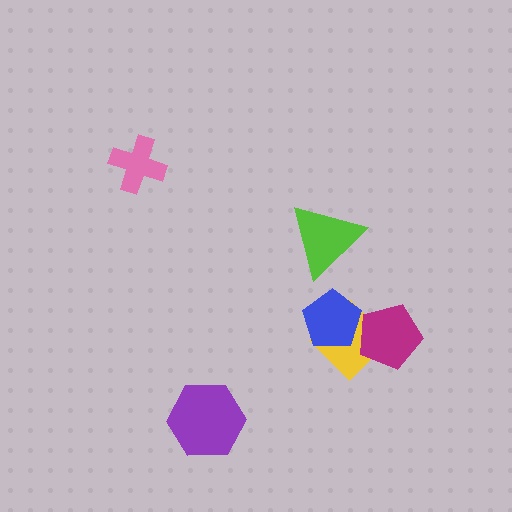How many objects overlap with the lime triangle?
0 objects overlap with the lime triangle.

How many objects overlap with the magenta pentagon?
1 object overlaps with the magenta pentagon.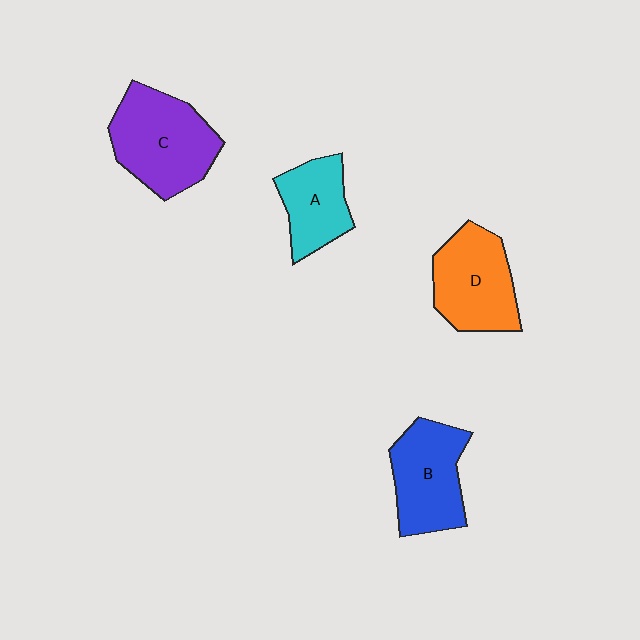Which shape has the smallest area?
Shape A (cyan).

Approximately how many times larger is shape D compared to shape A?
Approximately 1.4 times.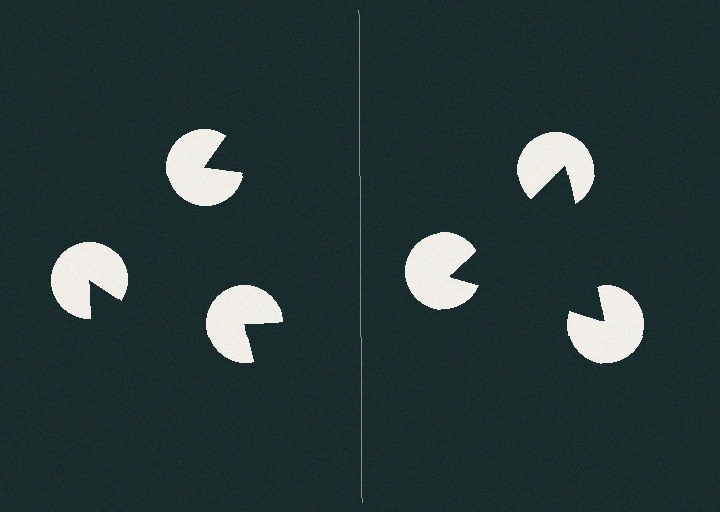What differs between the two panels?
The pac-man discs are positioned identically on both sides; only the wedge orientations differ. On the right they align to a triangle; on the left they are misaligned.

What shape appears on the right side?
An illusory triangle.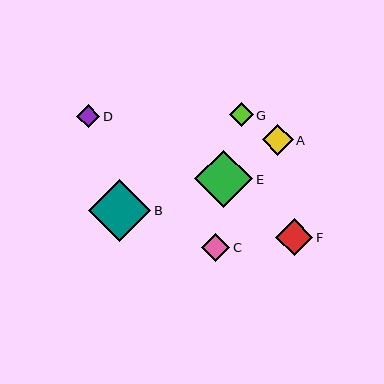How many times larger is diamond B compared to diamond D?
Diamond B is approximately 2.7 times the size of diamond D.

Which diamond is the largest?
Diamond B is the largest with a size of approximately 62 pixels.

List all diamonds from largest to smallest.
From largest to smallest: B, E, F, A, C, G, D.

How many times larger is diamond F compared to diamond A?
Diamond F is approximately 1.2 times the size of diamond A.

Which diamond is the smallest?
Diamond D is the smallest with a size of approximately 23 pixels.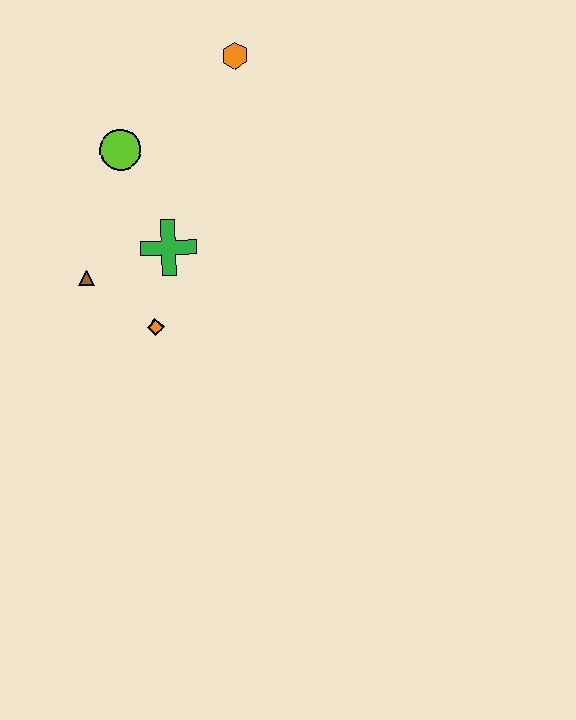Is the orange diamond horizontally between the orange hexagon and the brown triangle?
Yes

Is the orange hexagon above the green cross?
Yes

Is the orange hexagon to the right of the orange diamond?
Yes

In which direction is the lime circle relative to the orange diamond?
The lime circle is above the orange diamond.